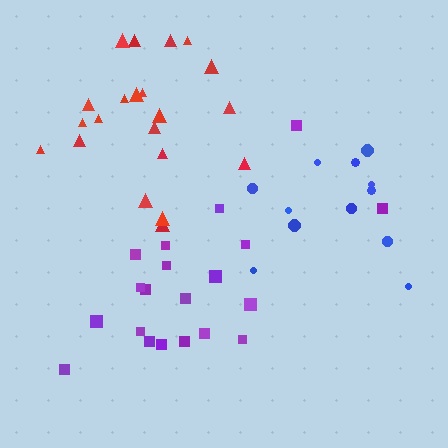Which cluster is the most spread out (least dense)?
Red.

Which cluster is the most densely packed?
Blue.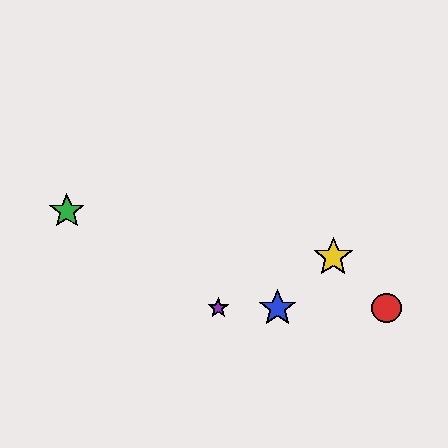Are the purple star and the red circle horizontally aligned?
Yes, both are at y≈308.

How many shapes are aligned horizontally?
3 shapes (the red circle, the blue star, the purple star) are aligned horizontally.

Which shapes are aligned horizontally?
The red circle, the blue star, the purple star are aligned horizontally.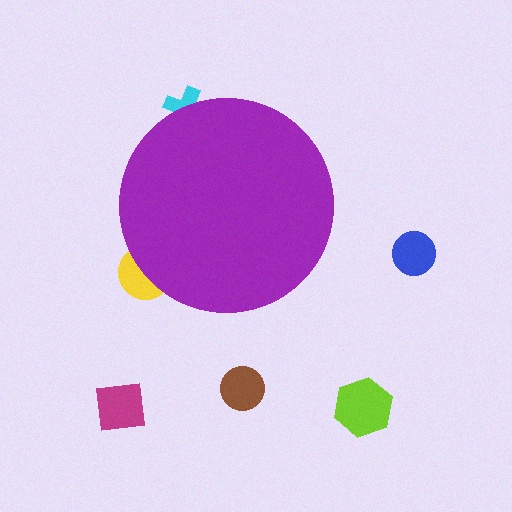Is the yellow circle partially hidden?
Yes, the yellow circle is partially hidden behind the purple circle.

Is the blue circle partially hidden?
No, the blue circle is fully visible.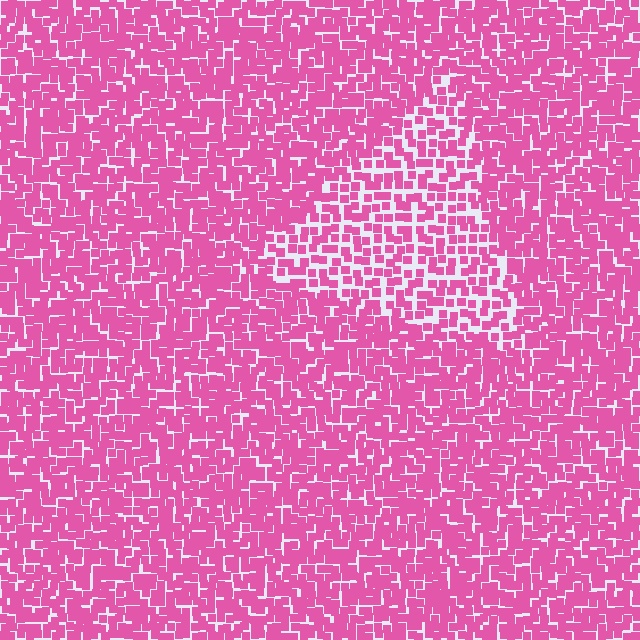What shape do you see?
I see a triangle.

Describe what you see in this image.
The image contains small pink elements arranged at two different densities. A triangle-shaped region is visible where the elements are less densely packed than the surrounding area.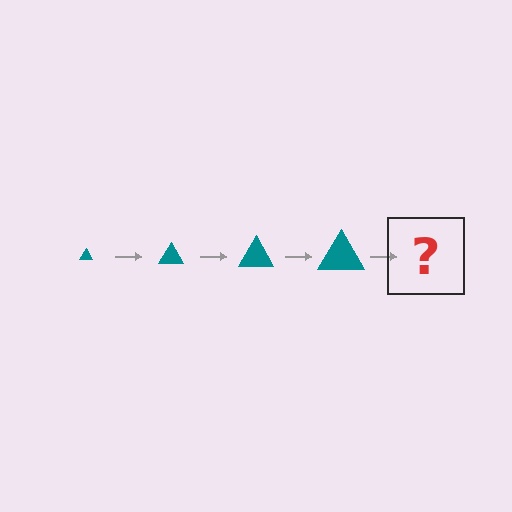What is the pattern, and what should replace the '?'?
The pattern is that the triangle gets progressively larger each step. The '?' should be a teal triangle, larger than the previous one.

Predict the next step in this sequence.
The next step is a teal triangle, larger than the previous one.